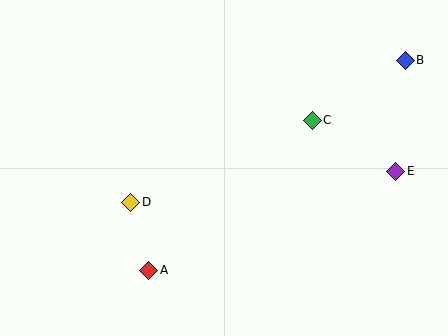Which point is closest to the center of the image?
Point D at (131, 203) is closest to the center.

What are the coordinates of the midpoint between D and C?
The midpoint between D and C is at (222, 161).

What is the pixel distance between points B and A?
The distance between B and A is 331 pixels.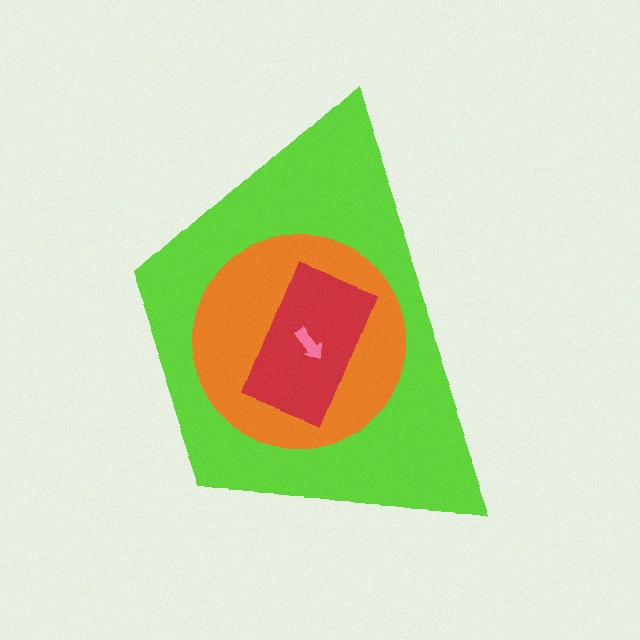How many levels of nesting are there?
4.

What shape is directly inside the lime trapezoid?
The orange circle.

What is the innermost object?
The pink arrow.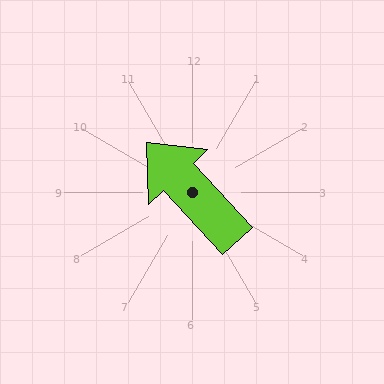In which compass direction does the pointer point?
Northwest.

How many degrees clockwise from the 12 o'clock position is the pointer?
Approximately 317 degrees.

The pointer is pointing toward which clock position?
Roughly 11 o'clock.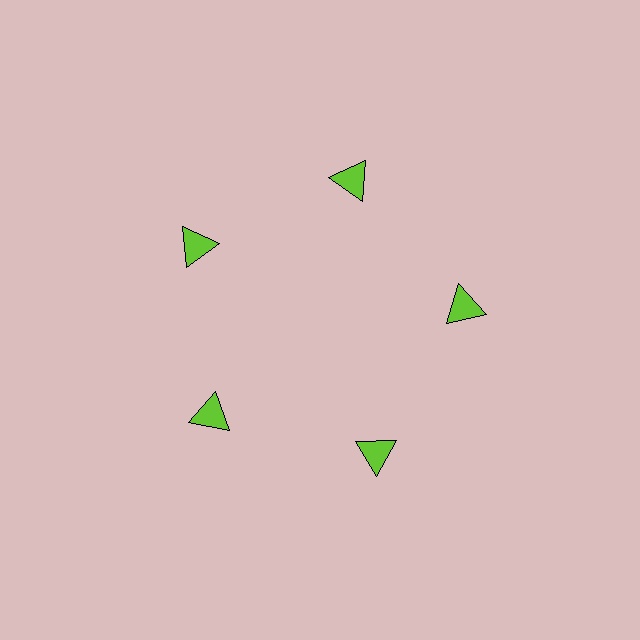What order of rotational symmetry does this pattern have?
This pattern has 5-fold rotational symmetry.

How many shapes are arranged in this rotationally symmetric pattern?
There are 5 shapes, arranged in 5 groups of 1.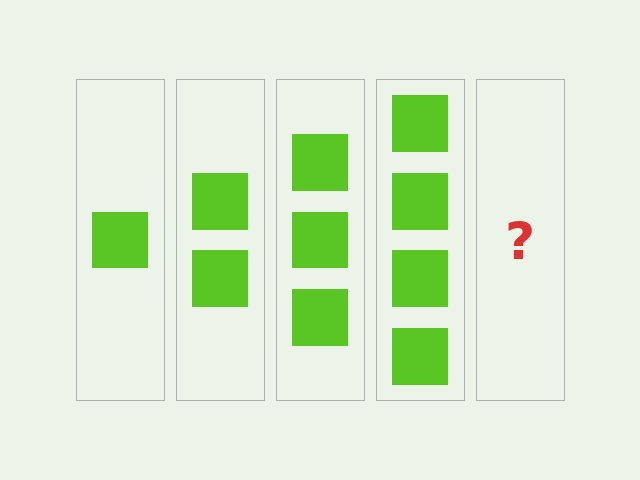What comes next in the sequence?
The next element should be 5 squares.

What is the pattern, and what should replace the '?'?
The pattern is that each step adds one more square. The '?' should be 5 squares.